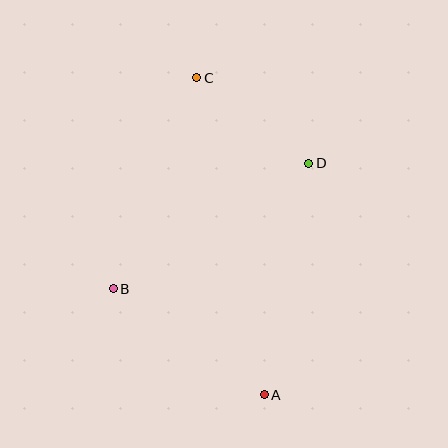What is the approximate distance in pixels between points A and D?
The distance between A and D is approximately 236 pixels.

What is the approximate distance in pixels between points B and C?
The distance between B and C is approximately 227 pixels.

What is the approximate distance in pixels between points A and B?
The distance between A and B is approximately 185 pixels.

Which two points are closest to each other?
Points C and D are closest to each other.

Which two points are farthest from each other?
Points A and C are farthest from each other.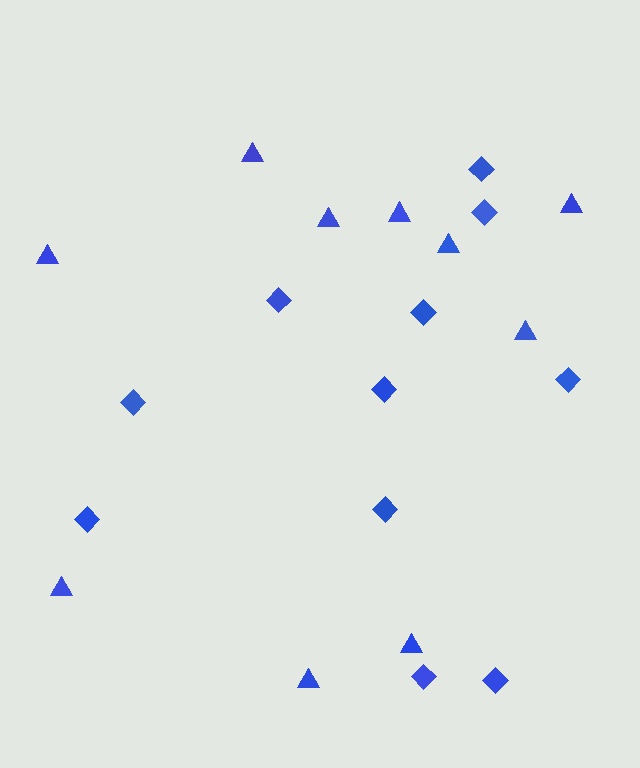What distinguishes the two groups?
There are 2 groups: one group of diamonds (11) and one group of triangles (10).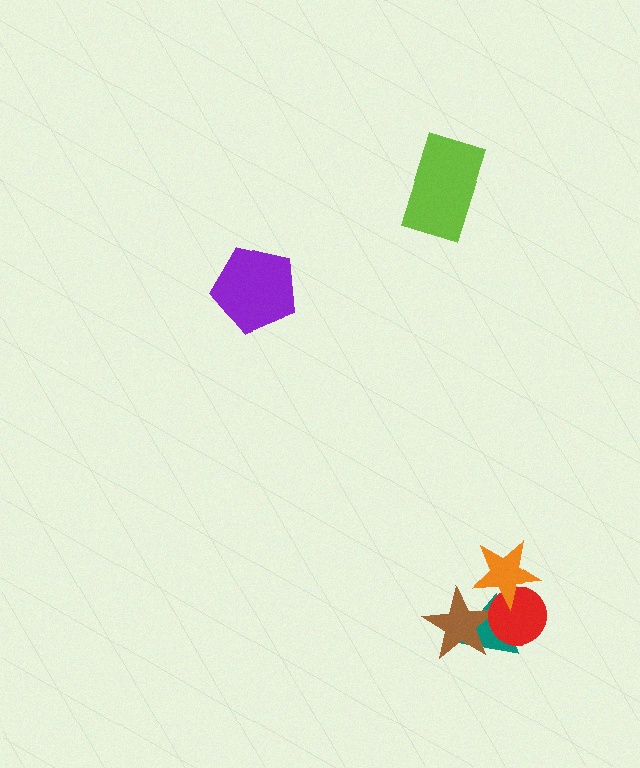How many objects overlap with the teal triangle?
3 objects overlap with the teal triangle.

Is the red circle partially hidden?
Yes, it is partially covered by another shape.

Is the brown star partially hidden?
Yes, it is partially covered by another shape.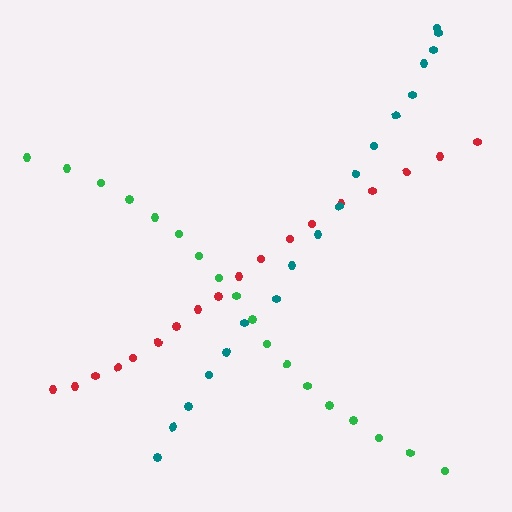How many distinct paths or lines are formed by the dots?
There are 3 distinct paths.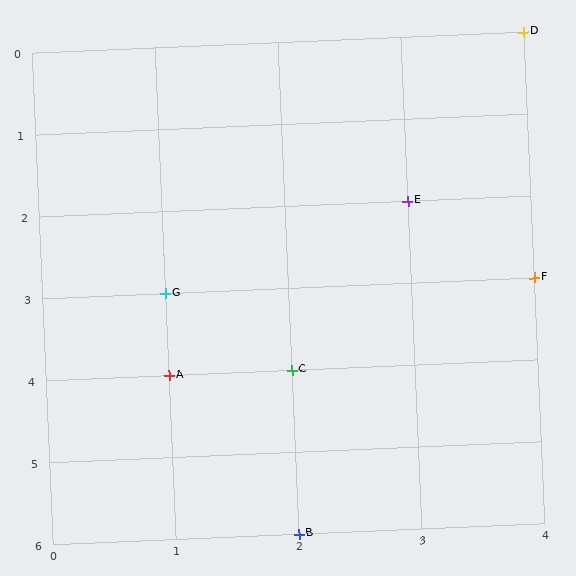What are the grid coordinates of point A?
Point A is at grid coordinates (1, 4).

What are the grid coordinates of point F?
Point F is at grid coordinates (4, 3).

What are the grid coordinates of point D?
Point D is at grid coordinates (4, 0).